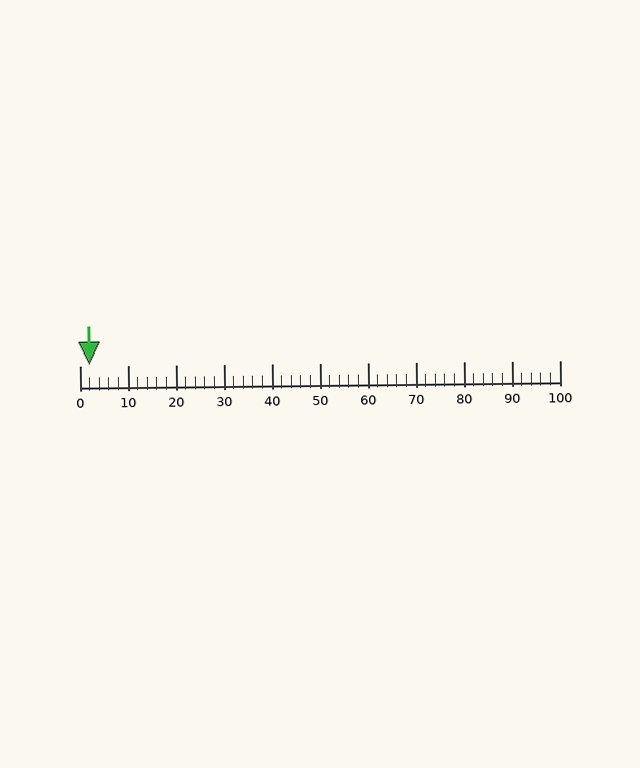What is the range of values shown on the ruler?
The ruler shows values from 0 to 100.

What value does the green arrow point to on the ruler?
The green arrow points to approximately 2.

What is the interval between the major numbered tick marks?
The major tick marks are spaced 10 units apart.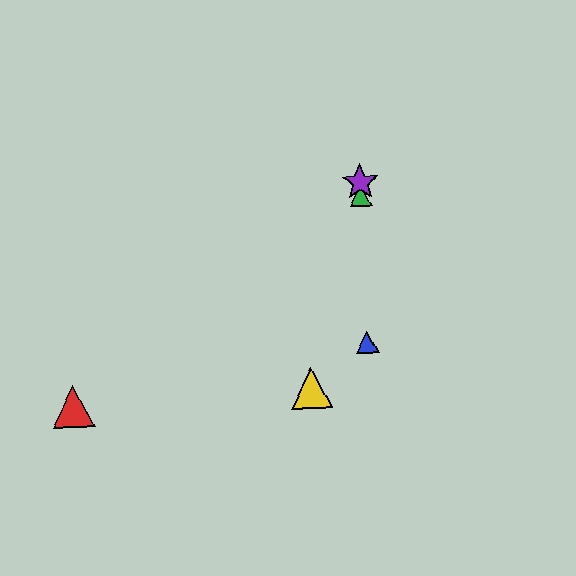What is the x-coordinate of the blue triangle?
The blue triangle is at x≈367.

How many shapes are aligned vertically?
3 shapes (the blue triangle, the green triangle, the purple star) are aligned vertically.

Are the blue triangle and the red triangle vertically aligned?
No, the blue triangle is at x≈367 and the red triangle is at x≈74.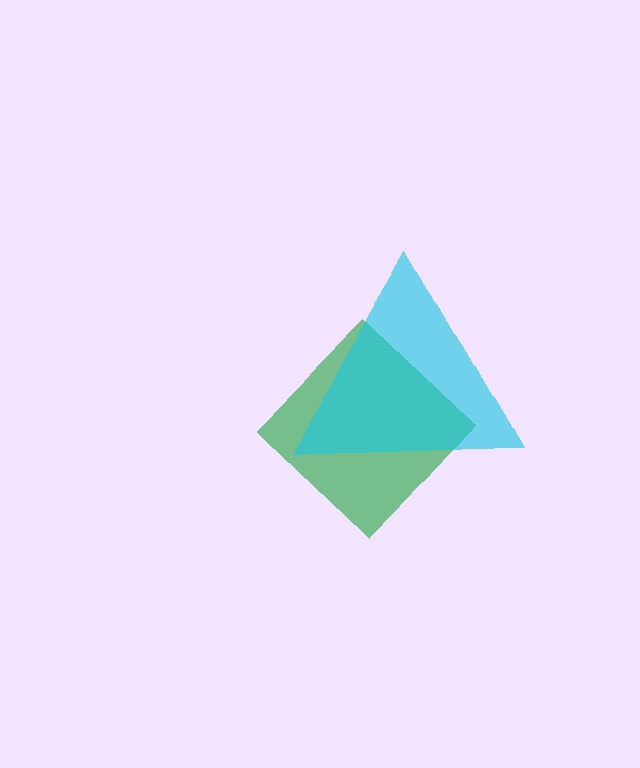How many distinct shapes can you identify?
There are 2 distinct shapes: a green diamond, a cyan triangle.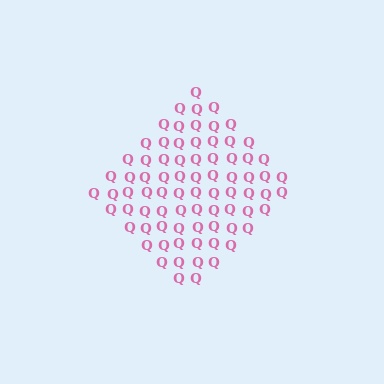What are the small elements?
The small elements are letter Q's.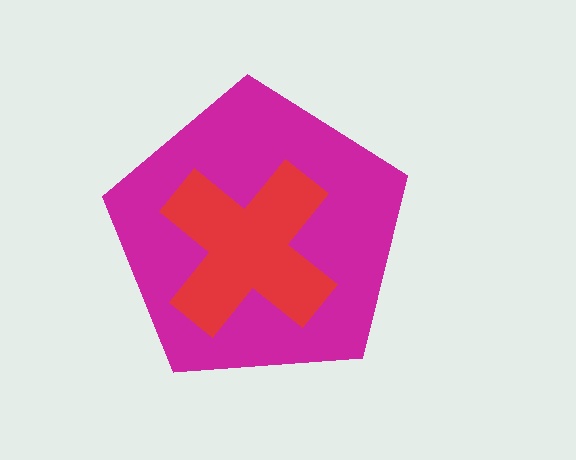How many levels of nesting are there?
2.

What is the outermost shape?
The magenta pentagon.